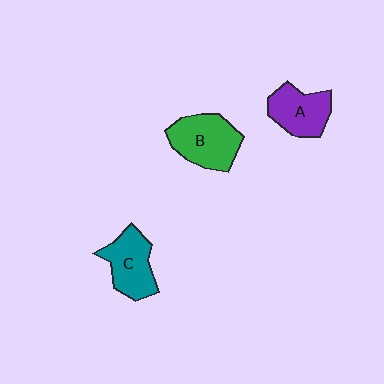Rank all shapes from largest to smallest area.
From largest to smallest: B (green), C (teal), A (purple).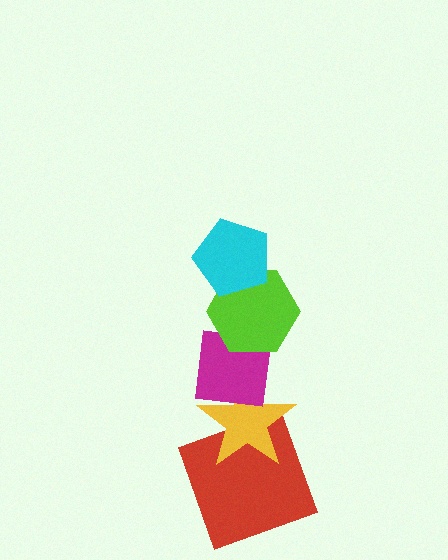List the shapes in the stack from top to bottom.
From top to bottom: the cyan pentagon, the lime hexagon, the magenta square, the yellow star, the red square.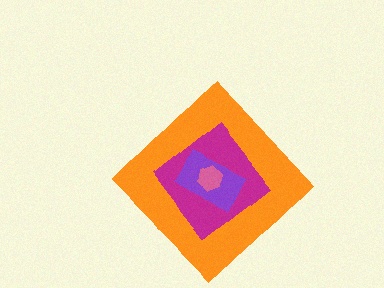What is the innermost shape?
The pink hexagon.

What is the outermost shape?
The orange diamond.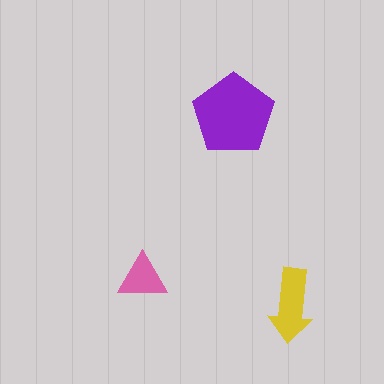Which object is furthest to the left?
The pink triangle is leftmost.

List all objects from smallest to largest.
The pink triangle, the yellow arrow, the purple pentagon.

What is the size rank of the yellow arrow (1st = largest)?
2nd.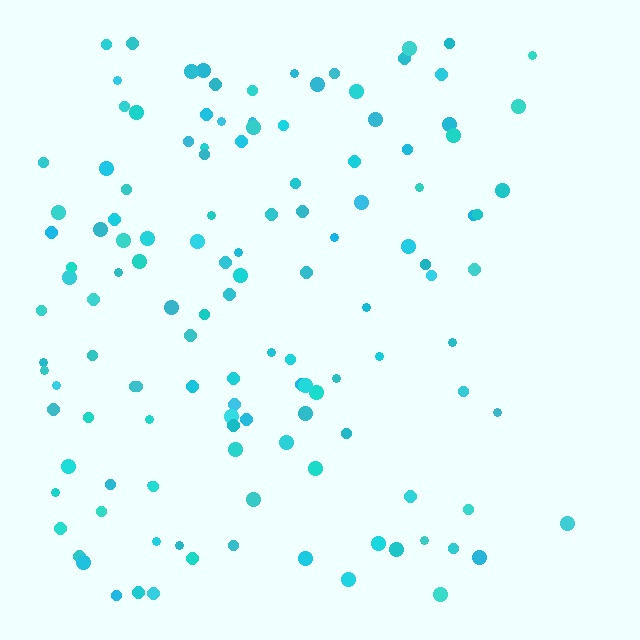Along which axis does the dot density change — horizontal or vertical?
Horizontal.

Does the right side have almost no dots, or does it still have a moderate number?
Still a moderate number, just noticeably fewer than the left.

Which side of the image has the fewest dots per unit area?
The right.